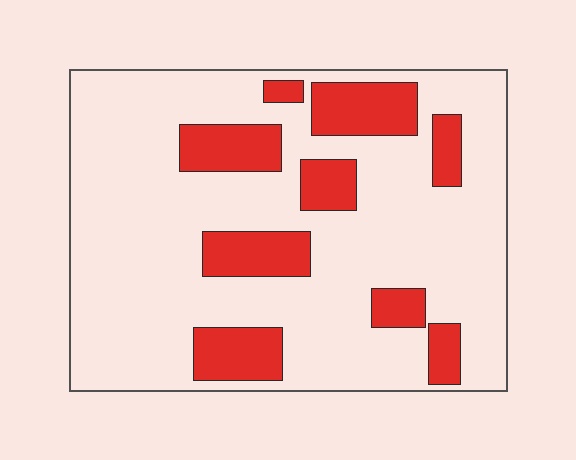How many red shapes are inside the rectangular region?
9.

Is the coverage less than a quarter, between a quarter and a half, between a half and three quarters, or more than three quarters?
Less than a quarter.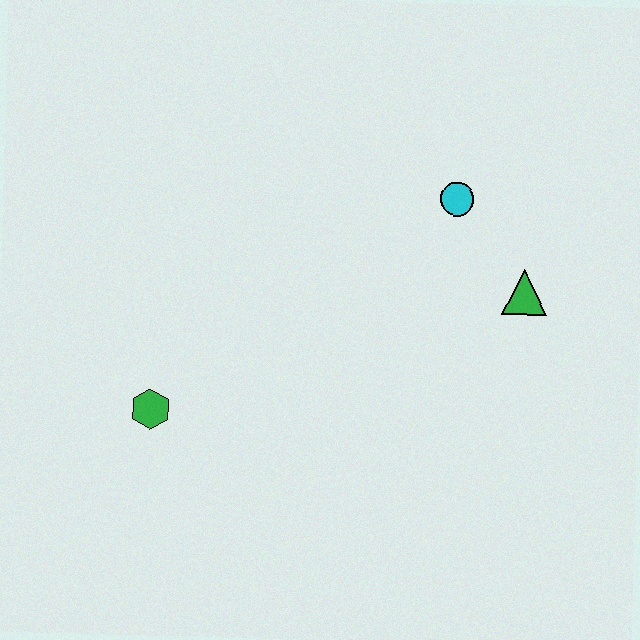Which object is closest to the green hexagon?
The cyan circle is closest to the green hexagon.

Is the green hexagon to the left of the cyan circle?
Yes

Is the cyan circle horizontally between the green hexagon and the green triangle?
Yes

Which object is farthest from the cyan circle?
The green hexagon is farthest from the cyan circle.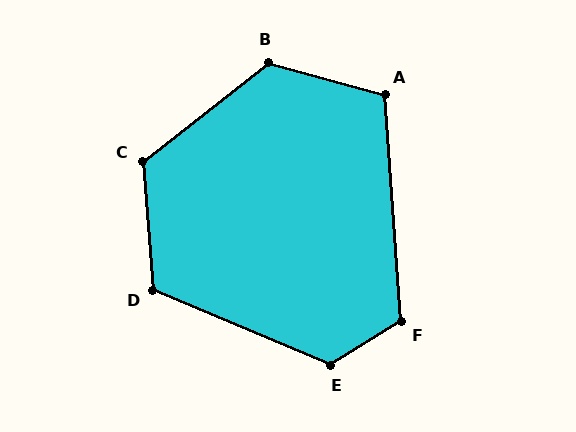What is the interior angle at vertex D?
Approximately 117 degrees (obtuse).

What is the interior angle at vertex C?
Approximately 124 degrees (obtuse).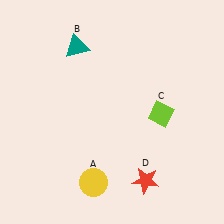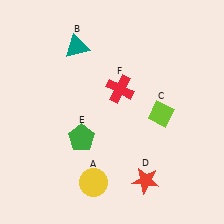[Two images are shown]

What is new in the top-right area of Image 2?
A red cross (F) was added in the top-right area of Image 2.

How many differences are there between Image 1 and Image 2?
There are 2 differences between the two images.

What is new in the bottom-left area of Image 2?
A green pentagon (E) was added in the bottom-left area of Image 2.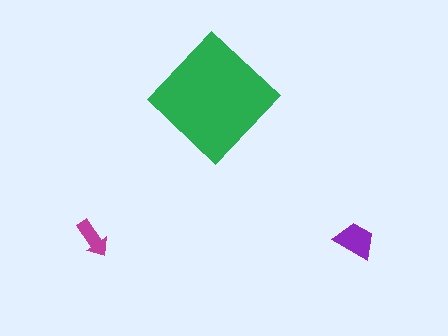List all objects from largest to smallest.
The green diamond, the purple trapezoid, the magenta arrow.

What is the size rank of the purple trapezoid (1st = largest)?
2nd.